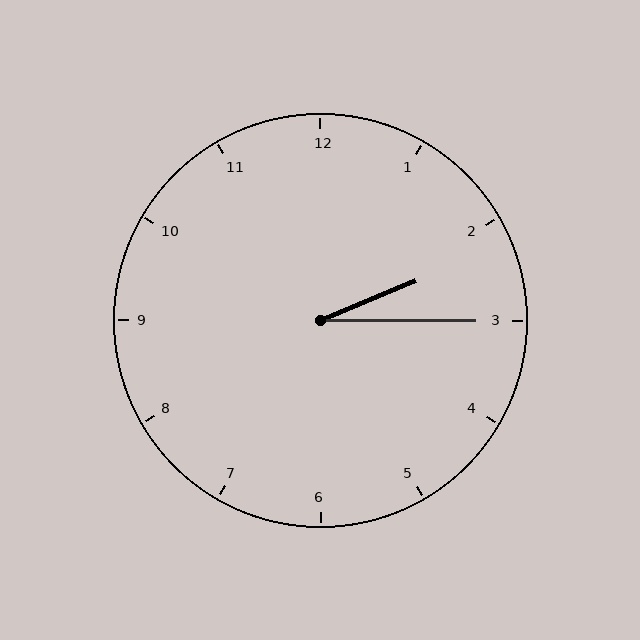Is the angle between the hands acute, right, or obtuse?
It is acute.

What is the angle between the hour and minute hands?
Approximately 22 degrees.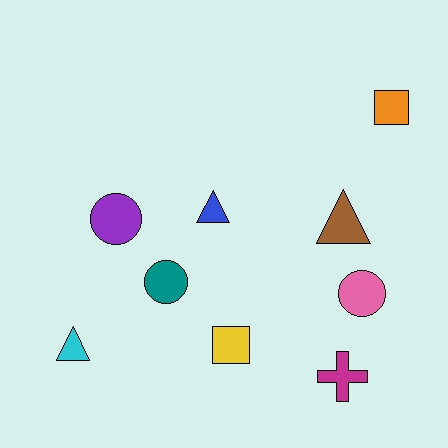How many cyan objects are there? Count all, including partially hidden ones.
There is 1 cyan object.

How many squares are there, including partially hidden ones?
There are 2 squares.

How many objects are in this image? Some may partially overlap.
There are 9 objects.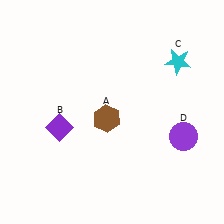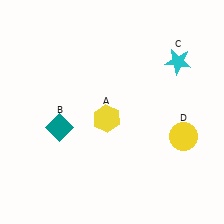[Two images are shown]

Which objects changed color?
A changed from brown to yellow. B changed from purple to teal. D changed from purple to yellow.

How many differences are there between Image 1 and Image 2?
There are 3 differences between the two images.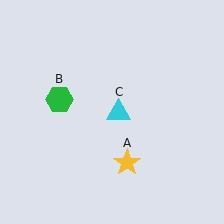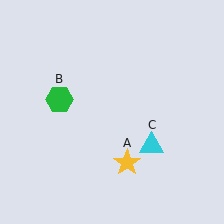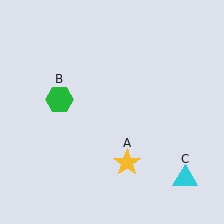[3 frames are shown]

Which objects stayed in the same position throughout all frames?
Yellow star (object A) and green hexagon (object B) remained stationary.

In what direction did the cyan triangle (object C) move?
The cyan triangle (object C) moved down and to the right.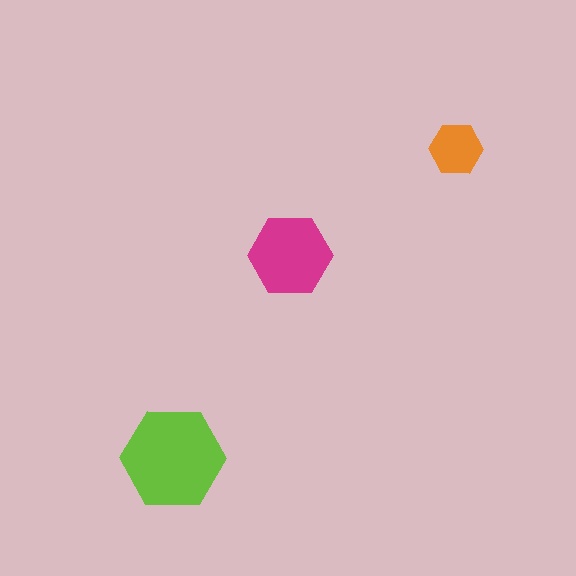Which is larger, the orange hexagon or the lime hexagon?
The lime one.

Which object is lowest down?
The lime hexagon is bottommost.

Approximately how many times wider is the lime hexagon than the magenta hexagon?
About 1.5 times wider.